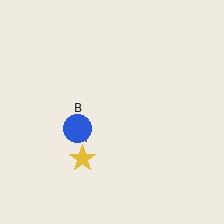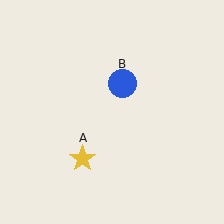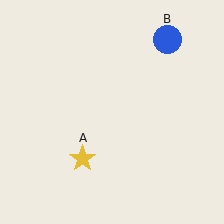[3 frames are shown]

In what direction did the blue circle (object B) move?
The blue circle (object B) moved up and to the right.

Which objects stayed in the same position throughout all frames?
Yellow star (object A) remained stationary.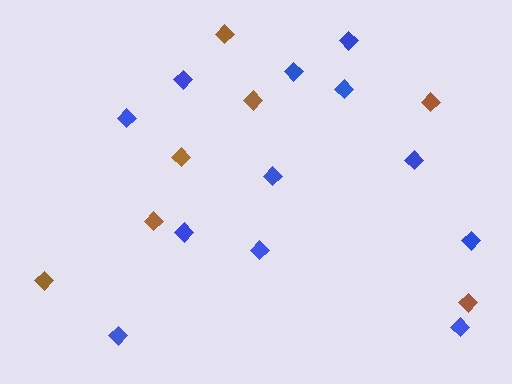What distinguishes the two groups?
There are 2 groups: one group of brown diamonds (7) and one group of blue diamonds (12).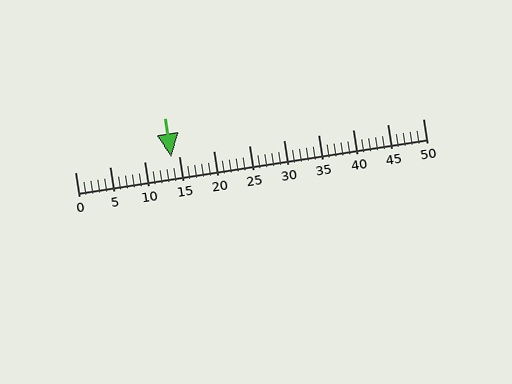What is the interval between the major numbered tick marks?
The major tick marks are spaced 5 units apart.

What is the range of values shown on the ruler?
The ruler shows values from 0 to 50.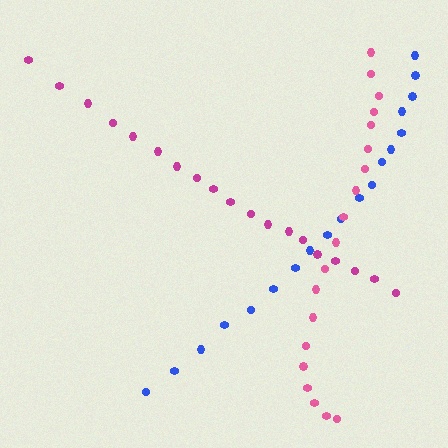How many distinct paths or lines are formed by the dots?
There are 3 distinct paths.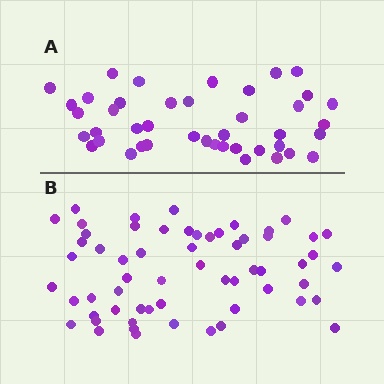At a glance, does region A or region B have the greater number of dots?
Region B (the bottom region) has more dots.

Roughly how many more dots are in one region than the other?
Region B has approximately 20 more dots than region A.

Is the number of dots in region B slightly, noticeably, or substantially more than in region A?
Region B has noticeably more, but not dramatically so. The ratio is roughly 1.4 to 1.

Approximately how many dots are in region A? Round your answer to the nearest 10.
About 40 dots. (The exact count is 42, which rounds to 40.)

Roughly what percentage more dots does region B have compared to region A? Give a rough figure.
About 45% more.